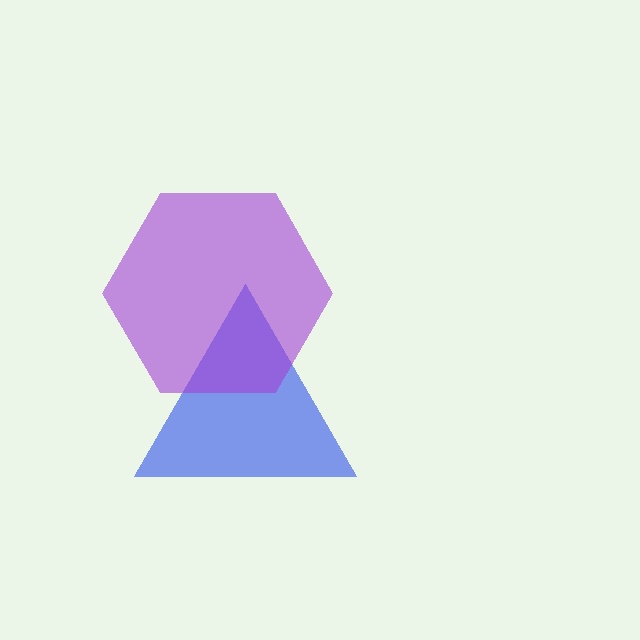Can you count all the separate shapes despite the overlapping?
Yes, there are 2 separate shapes.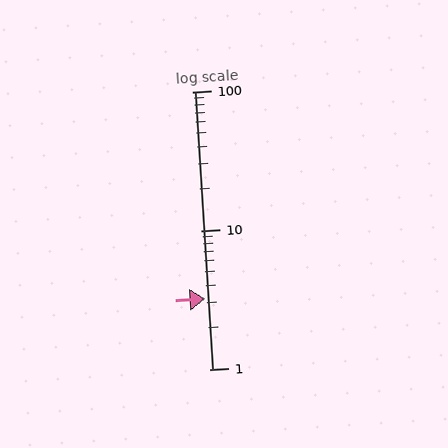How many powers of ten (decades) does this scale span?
The scale spans 2 decades, from 1 to 100.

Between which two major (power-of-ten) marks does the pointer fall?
The pointer is between 1 and 10.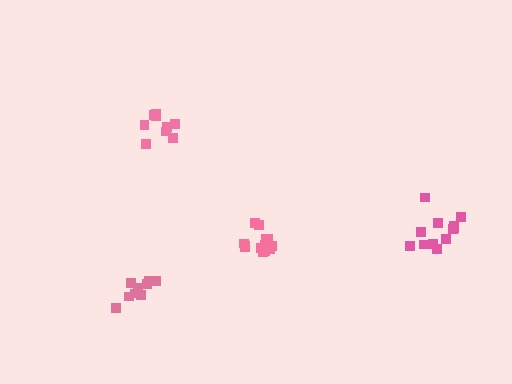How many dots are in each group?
Group 1: 12 dots, Group 2: 14 dots, Group 3: 9 dots, Group 4: 9 dots (44 total).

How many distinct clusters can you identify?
There are 4 distinct clusters.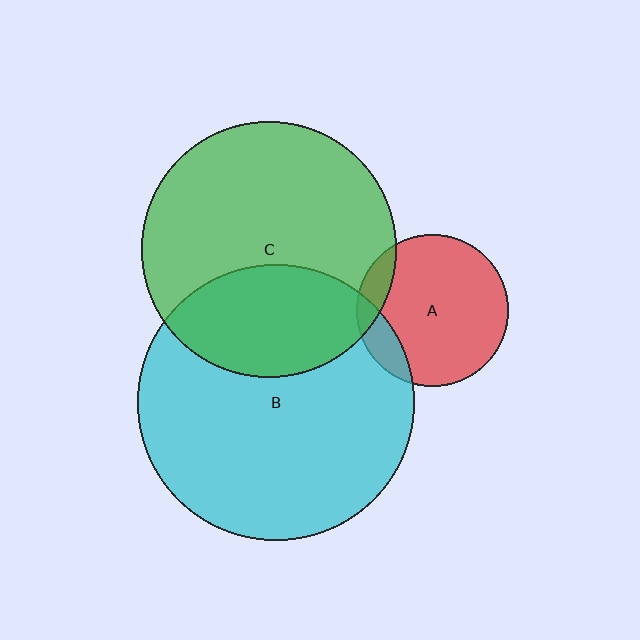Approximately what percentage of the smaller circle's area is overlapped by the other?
Approximately 35%.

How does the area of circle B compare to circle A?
Approximately 3.3 times.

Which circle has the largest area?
Circle B (cyan).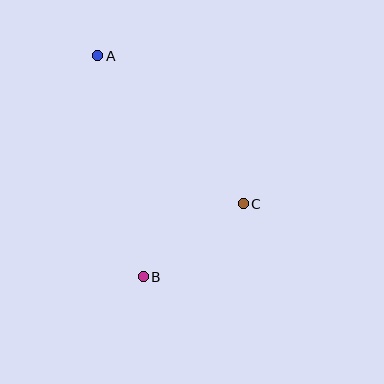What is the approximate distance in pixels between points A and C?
The distance between A and C is approximately 207 pixels.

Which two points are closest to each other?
Points B and C are closest to each other.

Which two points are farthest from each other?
Points A and B are farthest from each other.